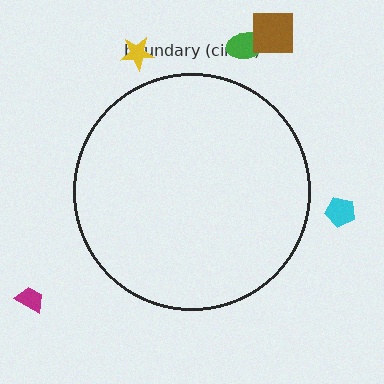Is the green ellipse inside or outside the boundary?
Outside.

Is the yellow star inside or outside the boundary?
Outside.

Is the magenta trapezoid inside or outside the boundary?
Outside.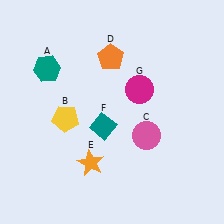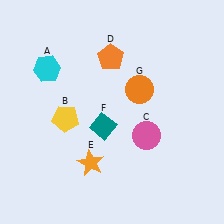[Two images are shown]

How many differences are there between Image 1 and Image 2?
There are 2 differences between the two images.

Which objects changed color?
A changed from teal to cyan. G changed from magenta to orange.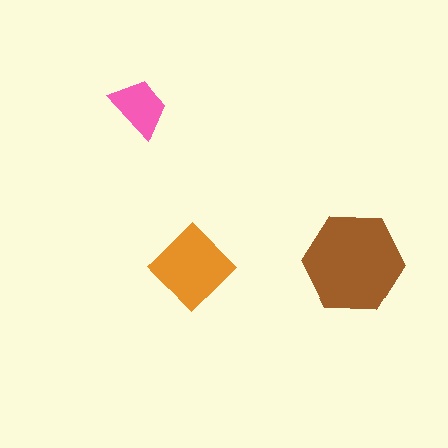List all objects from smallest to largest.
The pink trapezoid, the orange diamond, the brown hexagon.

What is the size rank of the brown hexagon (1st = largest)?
1st.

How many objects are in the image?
There are 3 objects in the image.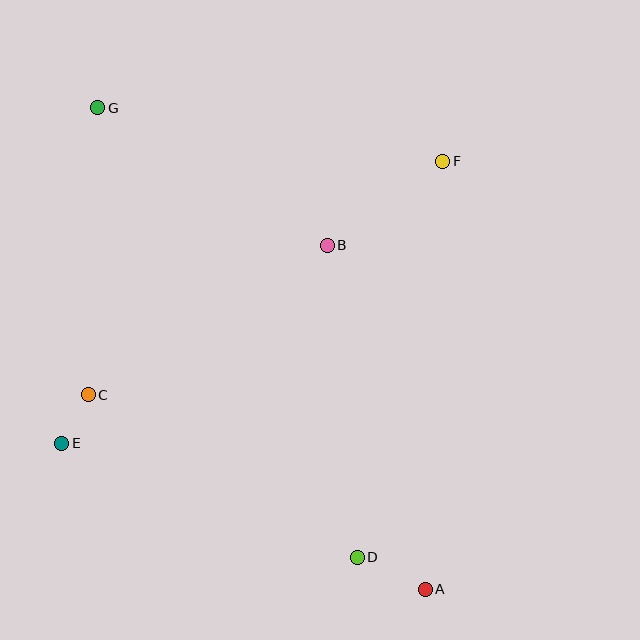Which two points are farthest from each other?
Points A and G are farthest from each other.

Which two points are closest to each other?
Points C and E are closest to each other.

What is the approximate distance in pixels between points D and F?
The distance between D and F is approximately 405 pixels.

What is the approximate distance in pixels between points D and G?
The distance between D and G is approximately 519 pixels.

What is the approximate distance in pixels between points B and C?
The distance between B and C is approximately 282 pixels.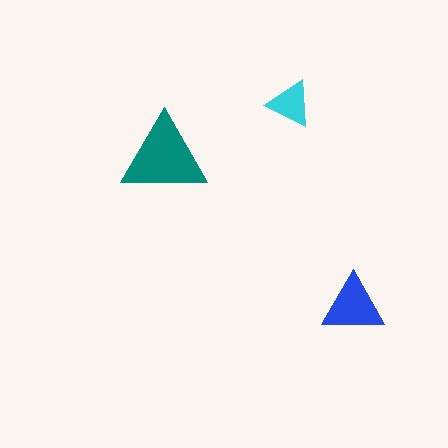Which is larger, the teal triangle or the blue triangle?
The teal one.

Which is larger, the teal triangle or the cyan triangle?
The teal one.